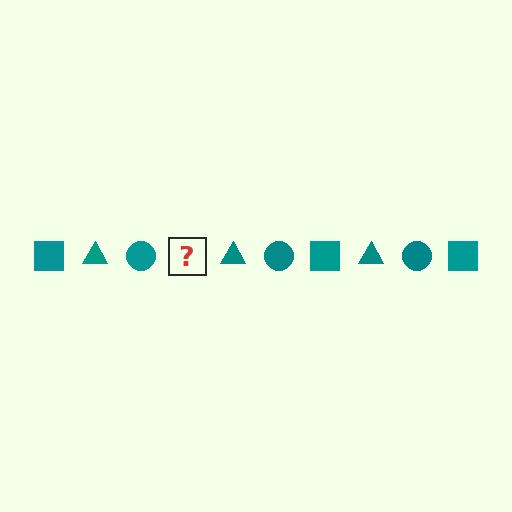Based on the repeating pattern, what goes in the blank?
The blank should be a teal square.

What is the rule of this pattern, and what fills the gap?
The rule is that the pattern cycles through square, triangle, circle shapes in teal. The gap should be filled with a teal square.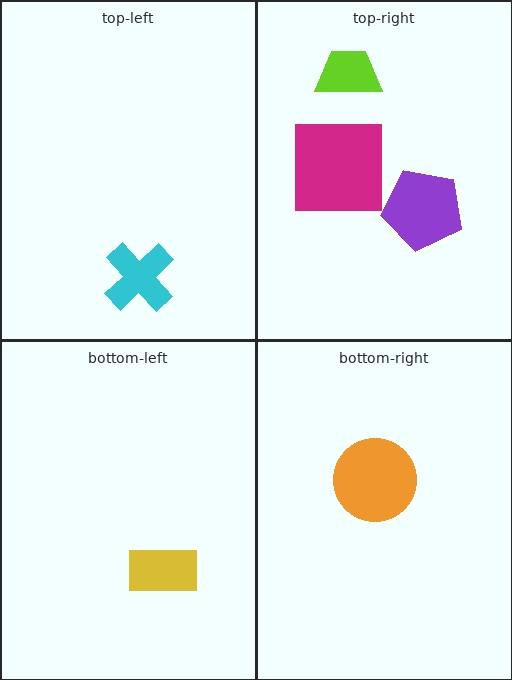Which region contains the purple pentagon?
The top-right region.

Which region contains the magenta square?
The top-right region.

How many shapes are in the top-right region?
3.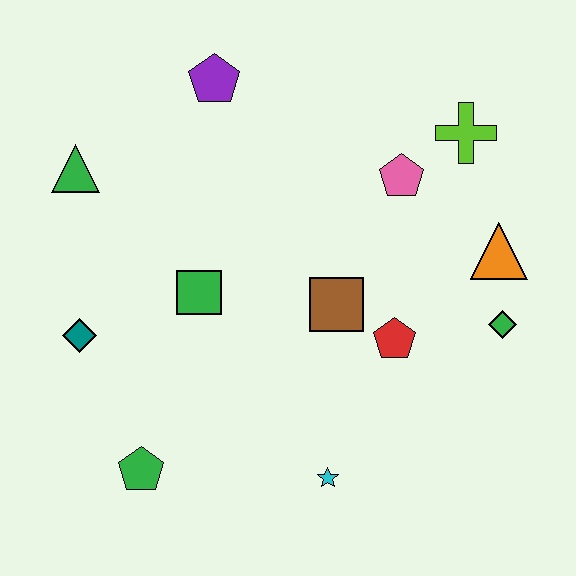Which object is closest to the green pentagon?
The teal diamond is closest to the green pentagon.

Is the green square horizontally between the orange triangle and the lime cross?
No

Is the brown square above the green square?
No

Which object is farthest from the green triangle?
The green diamond is farthest from the green triangle.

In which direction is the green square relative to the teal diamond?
The green square is to the right of the teal diamond.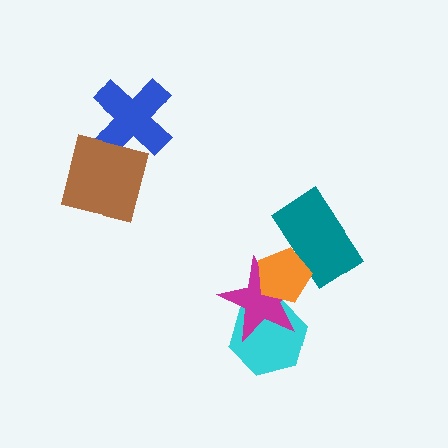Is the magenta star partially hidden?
Yes, it is partially covered by another shape.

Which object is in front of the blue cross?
The brown square is in front of the blue cross.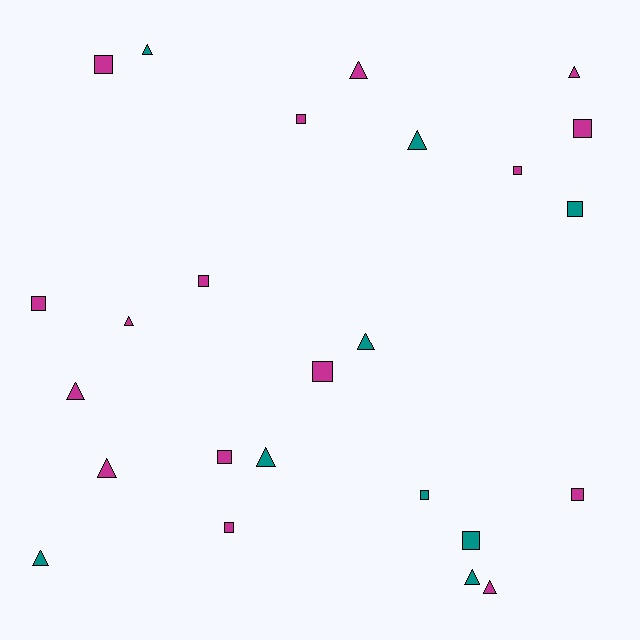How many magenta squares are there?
There are 10 magenta squares.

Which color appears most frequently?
Magenta, with 16 objects.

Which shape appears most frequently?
Square, with 13 objects.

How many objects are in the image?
There are 25 objects.